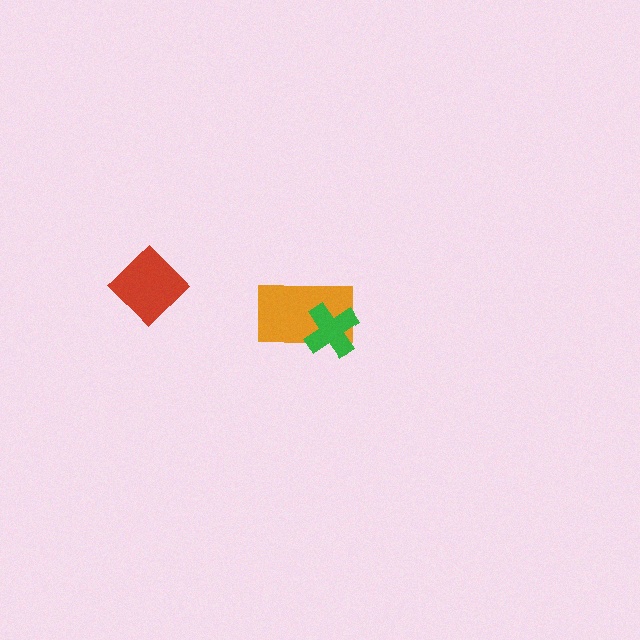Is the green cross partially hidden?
No, no other shape covers it.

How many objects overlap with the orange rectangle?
1 object overlaps with the orange rectangle.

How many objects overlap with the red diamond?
0 objects overlap with the red diamond.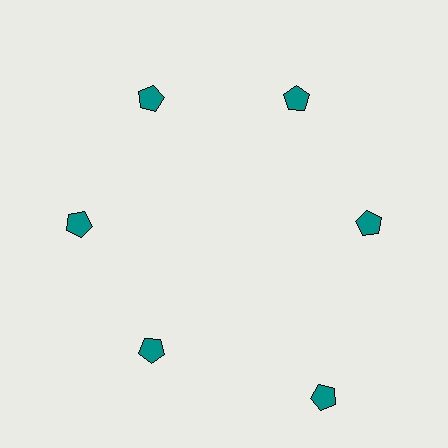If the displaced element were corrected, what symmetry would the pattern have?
It would have 6-fold rotational symmetry — the pattern would map onto itself every 60 degrees.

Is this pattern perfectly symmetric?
No. The 6 teal pentagons are arranged in a ring, but one element near the 5 o'clock position is pushed outward from the center, breaking the 6-fold rotational symmetry.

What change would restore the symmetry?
The symmetry would be restored by moving it inward, back onto the ring so that all 6 pentagons sit at equal angles and equal distance from the center.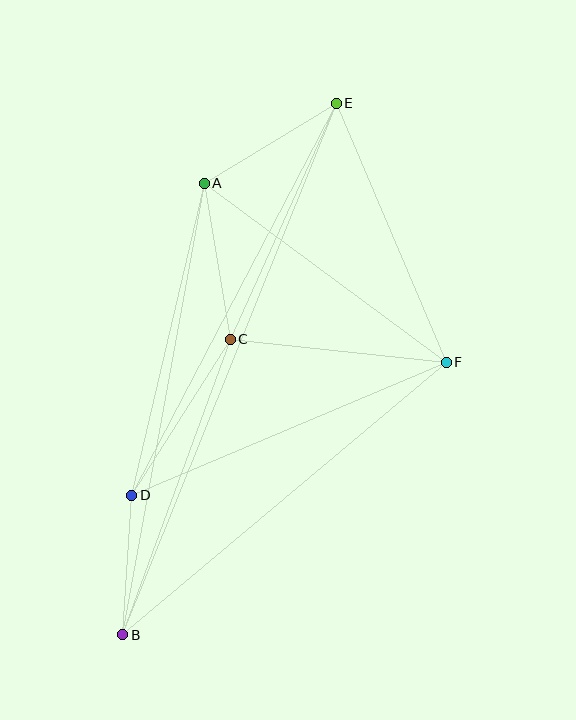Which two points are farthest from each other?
Points B and E are farthest from each other.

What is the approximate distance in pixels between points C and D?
The distance between C and D is approximately 184 pixels.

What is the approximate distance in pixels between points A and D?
The distance between A and D is approximately 320 pixels.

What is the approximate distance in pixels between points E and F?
The distance between E and F is approximately 281 pixels.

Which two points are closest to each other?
Points B and D are closest to each other.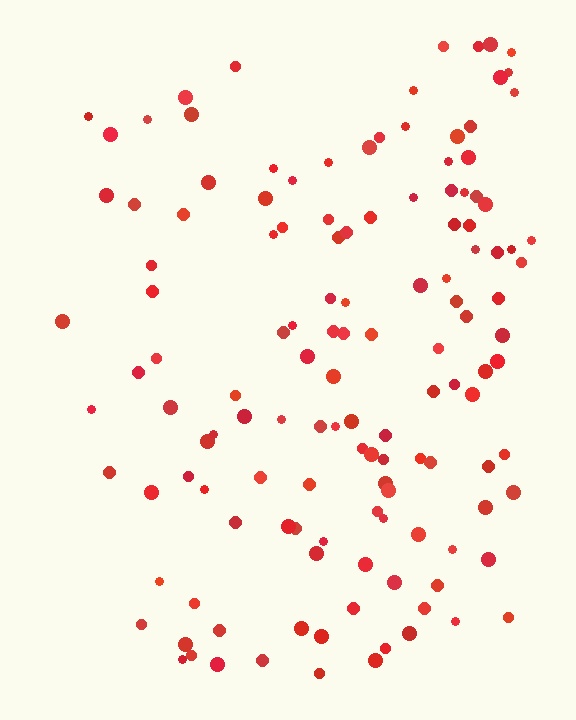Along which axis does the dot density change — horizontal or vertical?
Horizontal.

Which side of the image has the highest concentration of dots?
The right.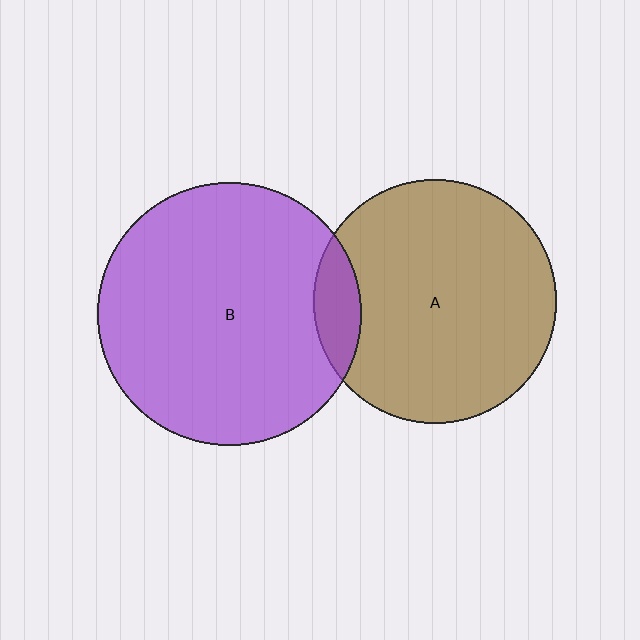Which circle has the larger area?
Circle B (purple).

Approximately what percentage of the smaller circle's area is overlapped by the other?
Approximately 10%.